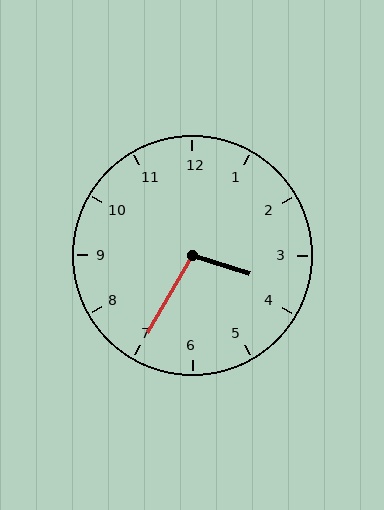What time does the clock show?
3:35.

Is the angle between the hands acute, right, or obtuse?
It is obtuse.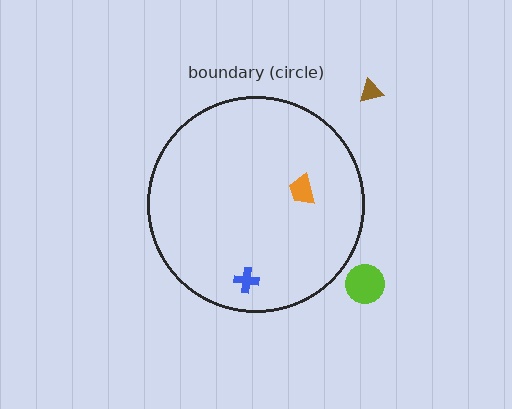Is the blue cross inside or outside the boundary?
Inside.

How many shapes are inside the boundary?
2 inside, 2 outside.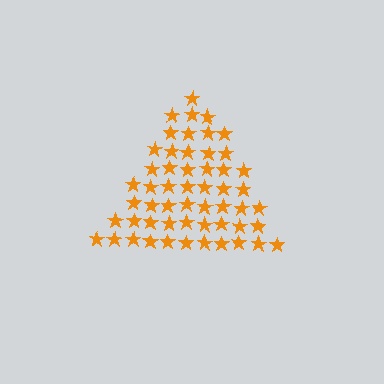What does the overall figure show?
The overall figure shows a triangle.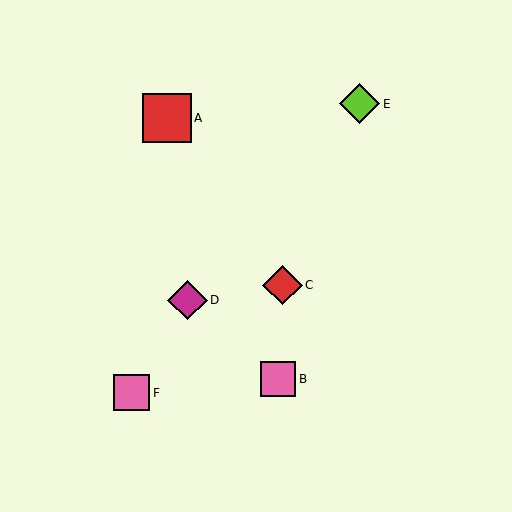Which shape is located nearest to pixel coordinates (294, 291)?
The red diamond (labeled C) at (282, 285) is nearest to that location.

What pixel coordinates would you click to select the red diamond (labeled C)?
Click at (282, 285) to select the red diamond C.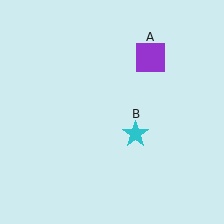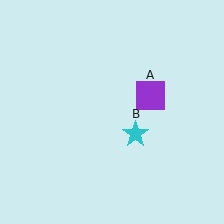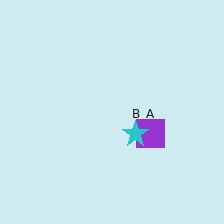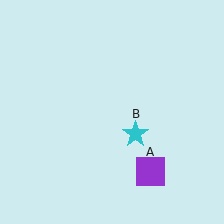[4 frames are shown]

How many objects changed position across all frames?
1 object changed position: purple square (object A).